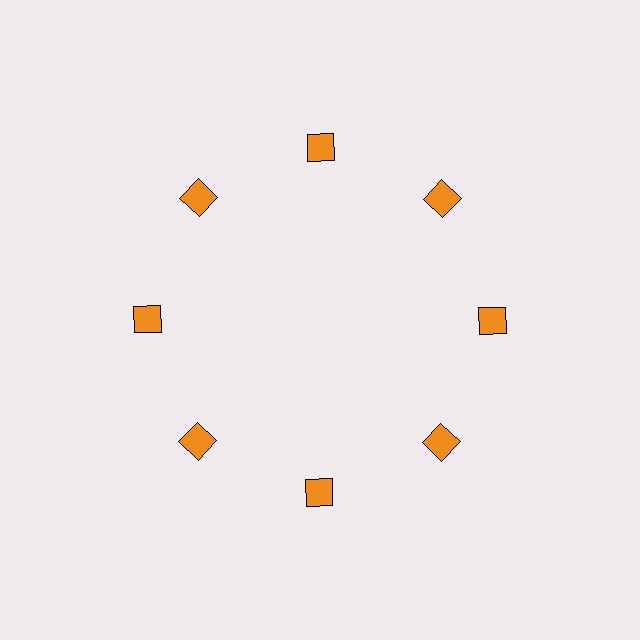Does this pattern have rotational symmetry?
Yes, this pattern has 8-fold rotational symmetry. It looks the same after rotating 45 degrees around the center.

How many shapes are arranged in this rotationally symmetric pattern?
There are 8 shapes, arranged in 8 groups of 1.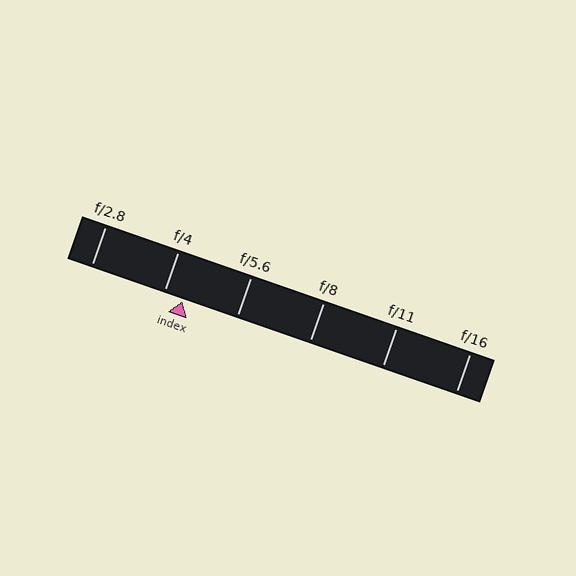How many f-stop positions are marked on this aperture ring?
There are 6 f-stop positions marked.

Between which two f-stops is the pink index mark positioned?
The index mark is between f/4 and f/5.6.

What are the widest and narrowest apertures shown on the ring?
The widest aperture shown is f/2.8 and the narrowest is f/16.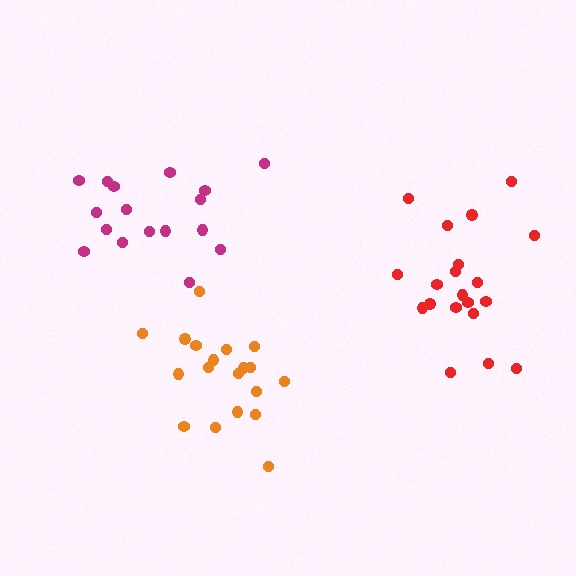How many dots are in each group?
Group 1: 17 dots, Group 2: 19 dots, Group 3: 20 dots (56 total).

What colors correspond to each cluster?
The clusters are colored: magenta, orange, red.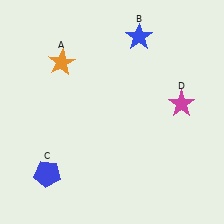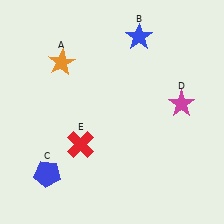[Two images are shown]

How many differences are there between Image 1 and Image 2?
There is 1 difference between the two images.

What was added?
A red cross (E) was added in Image 2.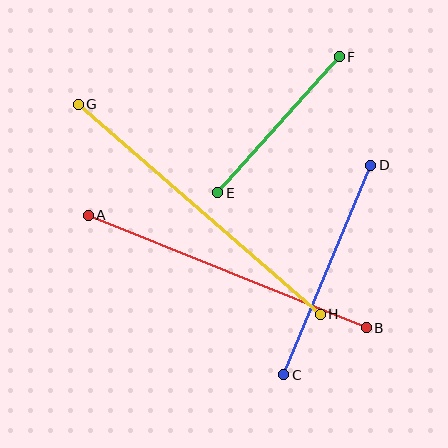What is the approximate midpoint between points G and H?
The midpoint is at approximately (199, 209) pixels.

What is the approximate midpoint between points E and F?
The midpoint is at approximately (279, 125) pixels.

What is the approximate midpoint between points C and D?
The midpoint is at approximately (327, 270) pixels.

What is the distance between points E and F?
The distance is approximately 182 pixels.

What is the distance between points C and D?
The distance is approximately 227 pixels.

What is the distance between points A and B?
The distance is approximately 300 pixels.